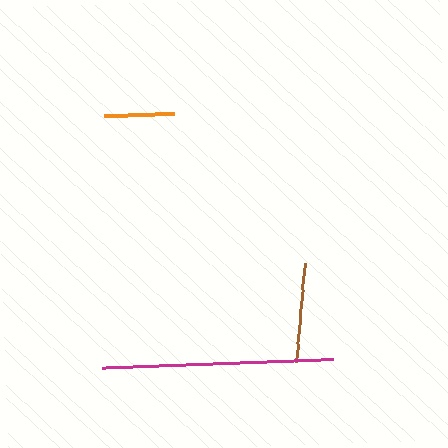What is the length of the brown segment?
The brown segment is approximately 100 pixels long.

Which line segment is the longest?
The magenta line is the longest at approximately 231 pixels.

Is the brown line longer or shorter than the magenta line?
The magenta line is longer than the brown line.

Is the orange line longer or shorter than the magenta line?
The magenta line is longer than the orange line.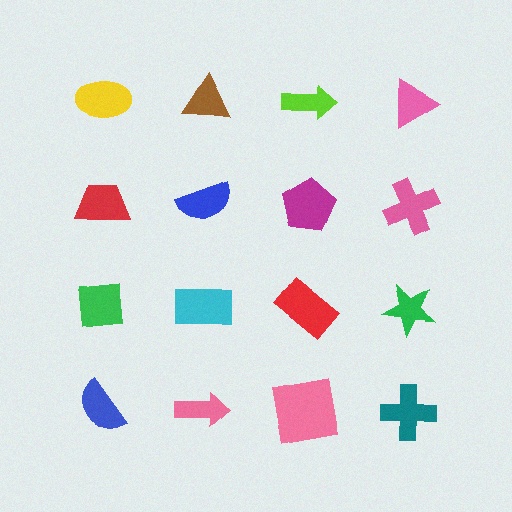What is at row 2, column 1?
A red trapezoid.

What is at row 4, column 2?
A pink arrow.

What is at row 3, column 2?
A cyan rectangle.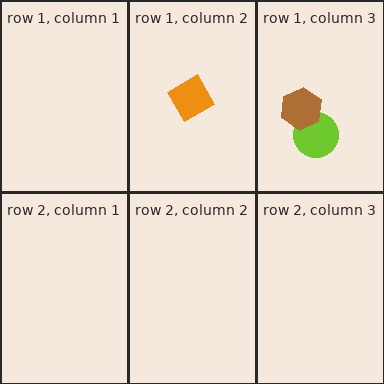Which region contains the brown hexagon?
The row 1, column 3 region.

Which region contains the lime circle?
The row 1, column 3 region.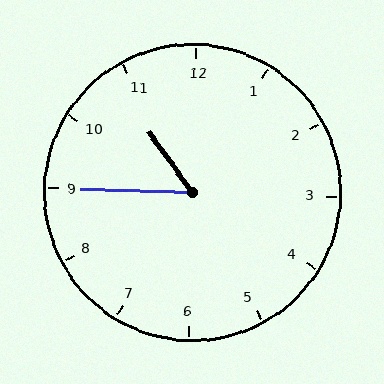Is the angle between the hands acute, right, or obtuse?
It is acute.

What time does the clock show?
10:45.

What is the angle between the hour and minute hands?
Approximately 52 degrees.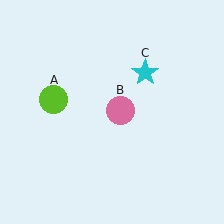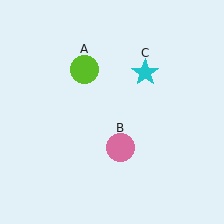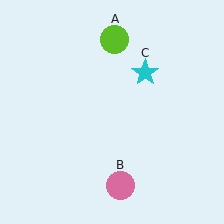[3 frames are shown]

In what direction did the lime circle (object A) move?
The lime circle (object A) moved up and to the right.